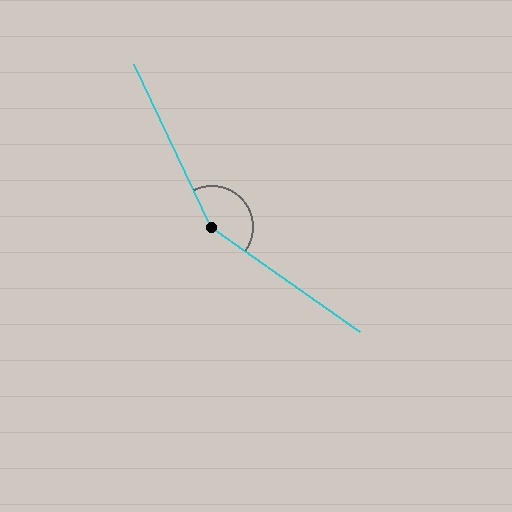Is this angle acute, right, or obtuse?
It is obtuse.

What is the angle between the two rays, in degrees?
Approximately 151 degrees.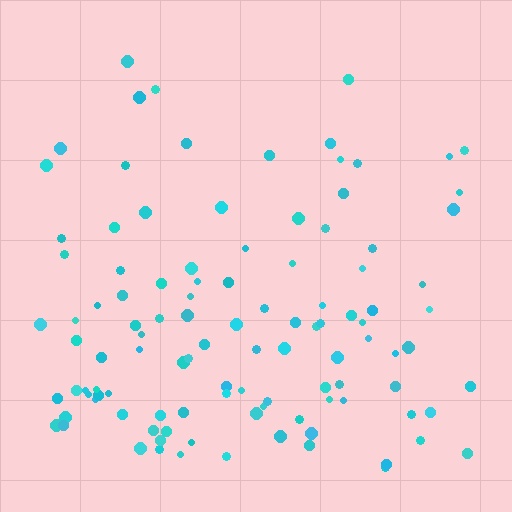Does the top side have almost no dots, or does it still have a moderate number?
Still a moderate number, just noticeably fewer than the bottom.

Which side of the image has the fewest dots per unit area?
The top.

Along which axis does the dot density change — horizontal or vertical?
Vertical.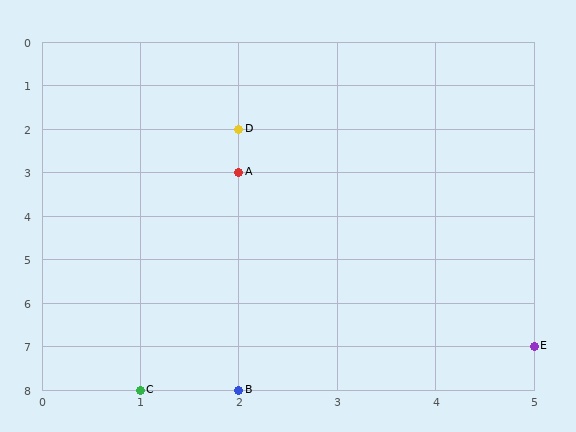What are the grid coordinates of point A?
Point A is at grid coordinates (2, 3).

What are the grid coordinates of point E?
Point E is at grid coordinates (5, 7).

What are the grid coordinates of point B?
Point B is at grid coordinates (2, 8).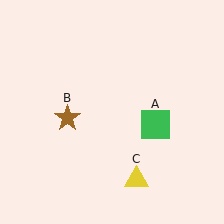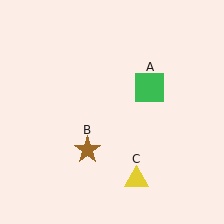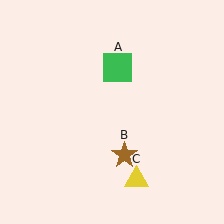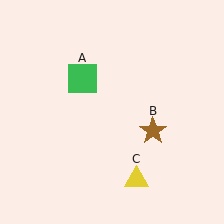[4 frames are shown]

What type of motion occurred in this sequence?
The green square (object A), brown star (object B) rotated counterclockwise around the center of the scene.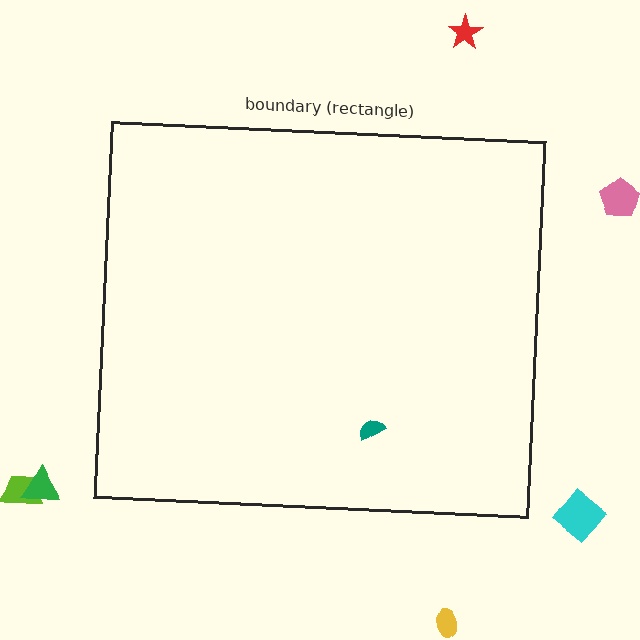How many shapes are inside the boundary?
1 inside, 6 outside.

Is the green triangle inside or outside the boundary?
Outside.